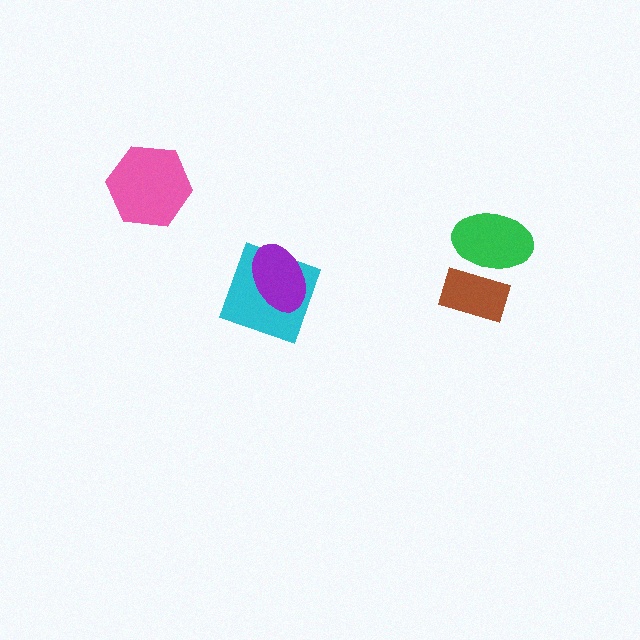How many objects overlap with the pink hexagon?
0 objects overlap with the pink hexagon.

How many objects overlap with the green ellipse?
1 object overlaps with the green ellipse.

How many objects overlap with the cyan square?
1 object overlaps with the cyan square.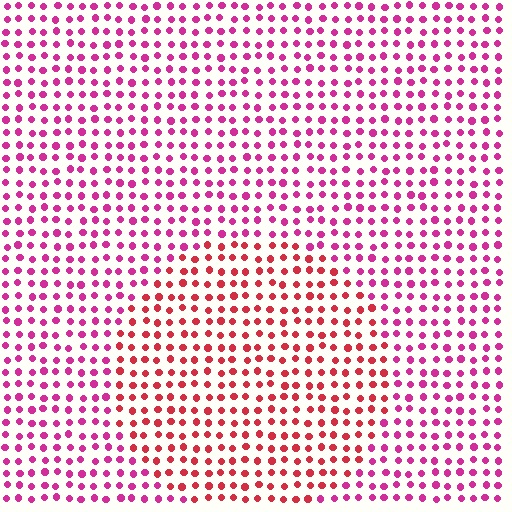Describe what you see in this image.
The image is filled with small magenta elements in a uniform arrangement. A circle-shaped region is visible where the elements are tinted to a slightly different hue, forming a subtle color boundary.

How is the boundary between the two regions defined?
The boundary is defined purely by a slight shift in hue (about 32 degrees). Spacing, size, and orientation are identical on both sides.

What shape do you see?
I see a circle.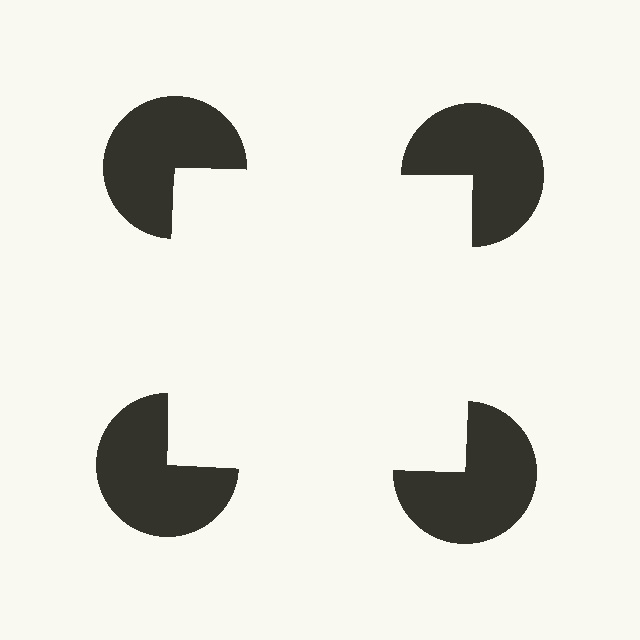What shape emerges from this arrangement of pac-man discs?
An illusory square — its edges are inferred from the aligned wedge cuts in the pac-man discs, not physically drawn.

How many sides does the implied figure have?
4 sides.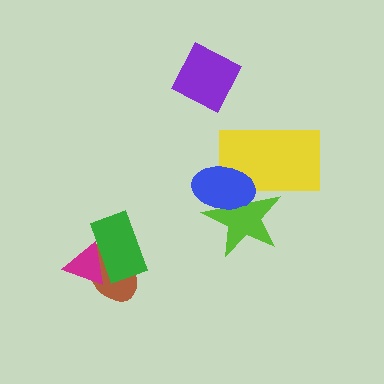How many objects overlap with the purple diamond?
0 objects overlap with the purple diamond.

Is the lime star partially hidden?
Yes, it is partially covered by another shape.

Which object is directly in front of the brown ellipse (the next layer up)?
The magenta triangle is directly in front of the brown ellipse.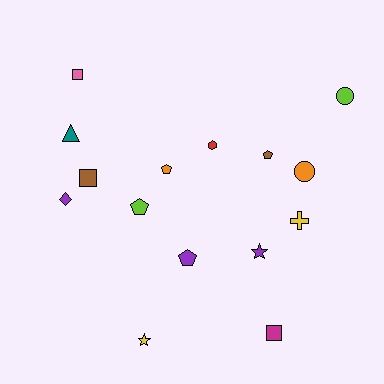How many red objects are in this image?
There is 1 red object.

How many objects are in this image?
There are 15 objects.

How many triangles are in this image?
There is 1 triangle.